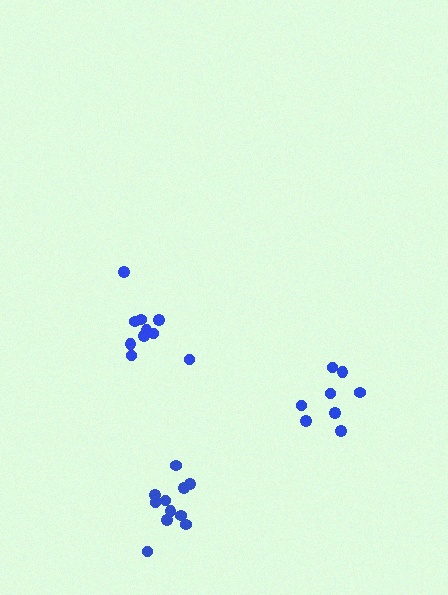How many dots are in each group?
Group 1: 8 dots, Group 2: 11 dots, Group 3: 10 dots (29 total).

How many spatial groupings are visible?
There are 3 spatial groupings.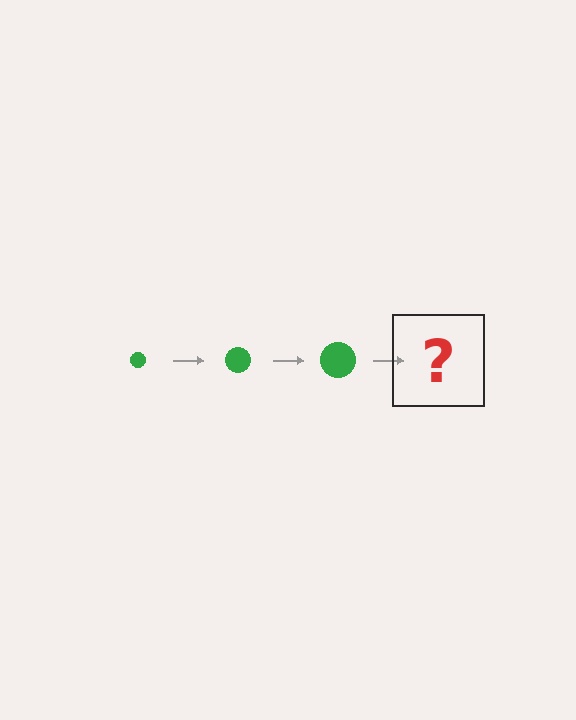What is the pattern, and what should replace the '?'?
The pattern is that the circle gets progressively larger each step. The '?' should be a green circle, larger than the previous one.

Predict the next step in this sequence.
The next step is a green circle, larger than the previous one.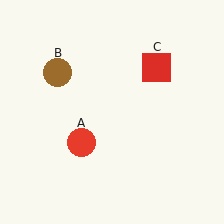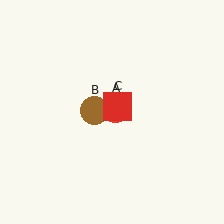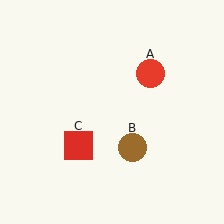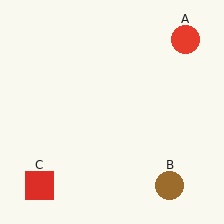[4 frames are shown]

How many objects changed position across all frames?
3 objects changed position: red circle (object A), brown circle (object B), red square (object C).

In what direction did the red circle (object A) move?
The red circle (object A) moved up and to the right.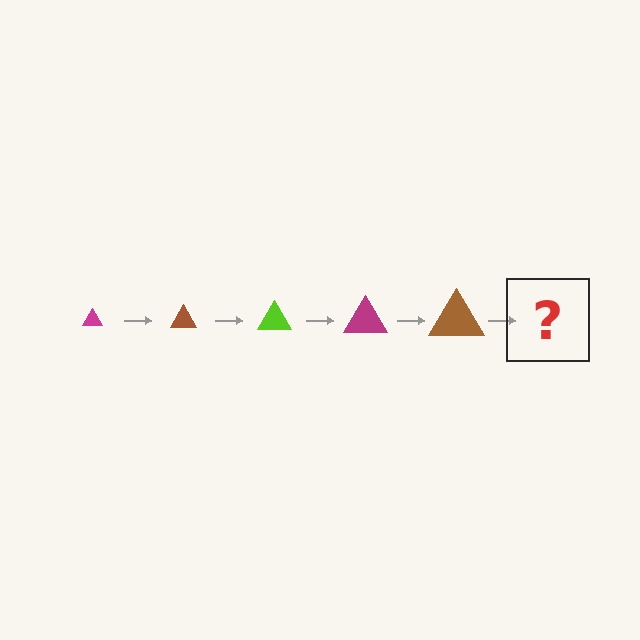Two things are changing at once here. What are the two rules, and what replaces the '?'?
The two rules are that the triangle grows larger each step and the color cycles through magenta, brown, and lime. The '?' should be a lime triangle, larger than the previous one.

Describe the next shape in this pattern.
It should be a lime triangle, larger than the previous one.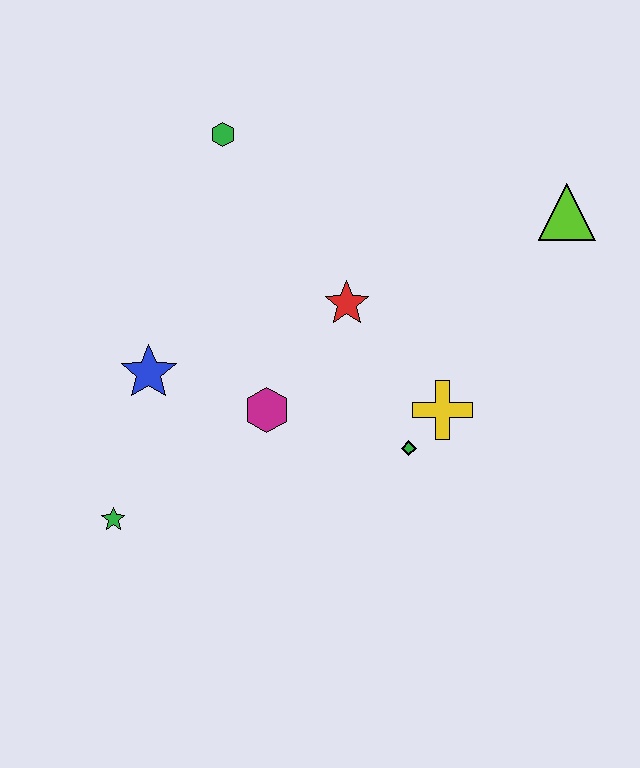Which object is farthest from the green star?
The lime triangle is farthest from the green star.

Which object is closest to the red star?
The magenta hexagon is closest to the red star.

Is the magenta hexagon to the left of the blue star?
No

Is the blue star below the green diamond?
No